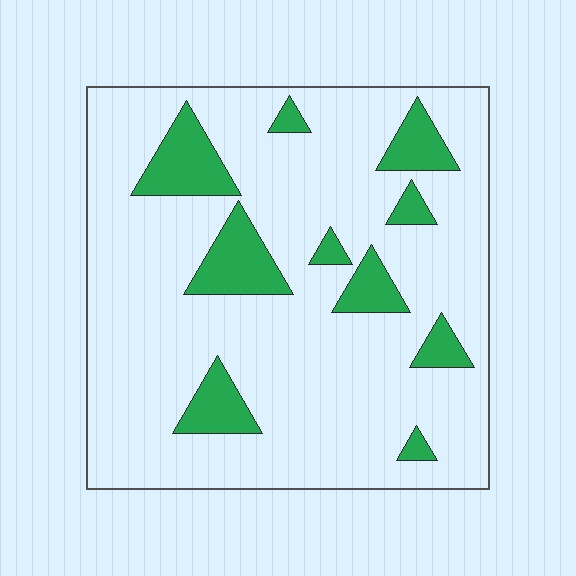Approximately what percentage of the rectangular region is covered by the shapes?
Approximately 15%.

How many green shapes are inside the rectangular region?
10.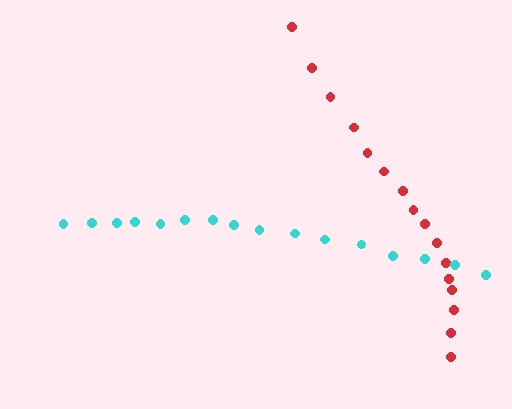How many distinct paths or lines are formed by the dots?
There are 2 distinct paths.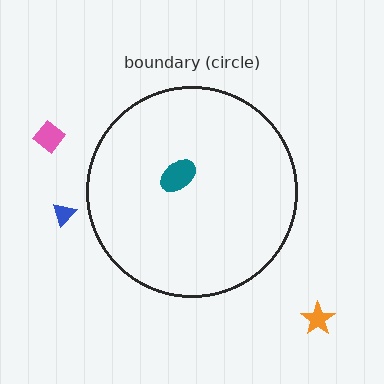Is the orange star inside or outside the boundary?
Outside.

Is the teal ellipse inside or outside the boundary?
Inside.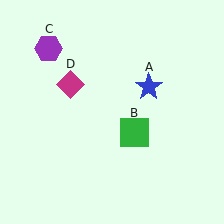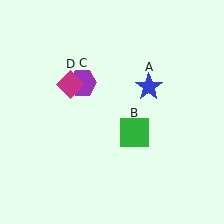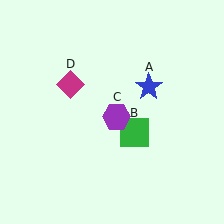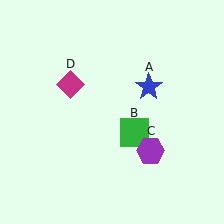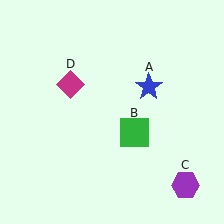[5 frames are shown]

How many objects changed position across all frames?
1 object changed position: purple hexagon (object C).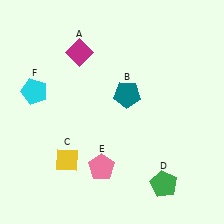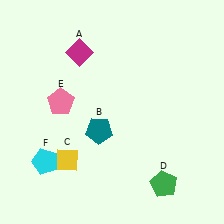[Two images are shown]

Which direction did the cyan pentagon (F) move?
The cyan pentagon (F) moved down.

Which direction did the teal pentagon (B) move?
The teal pentagon (B) moved down.